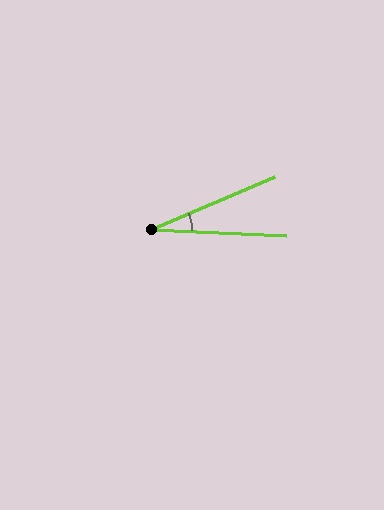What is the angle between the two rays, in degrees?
Approximately 26 degrees.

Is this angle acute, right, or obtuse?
It is acute.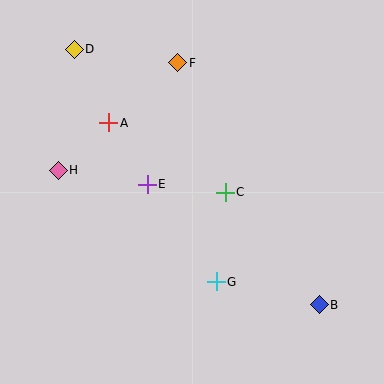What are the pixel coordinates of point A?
Point A is at (109, 123).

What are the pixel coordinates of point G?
Point G is at (216, 282).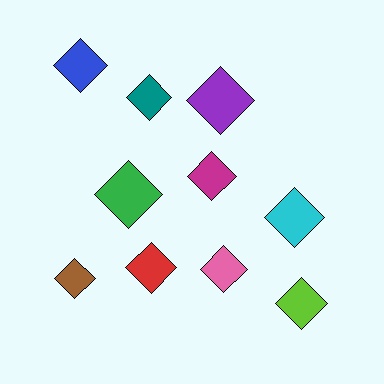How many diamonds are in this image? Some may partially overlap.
There are 10 diamonds.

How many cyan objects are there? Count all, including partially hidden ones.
There is 1 cyan object.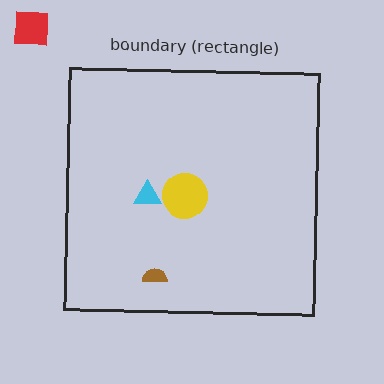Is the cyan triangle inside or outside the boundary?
Inside.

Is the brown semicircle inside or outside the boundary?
Inside.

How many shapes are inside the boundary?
3 inside, 1 outside.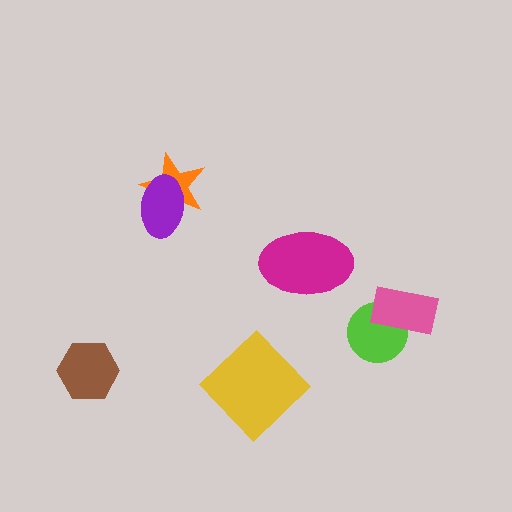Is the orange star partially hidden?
Yes, it is partially covered by another shape.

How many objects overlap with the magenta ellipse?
0 objects overlap with the magenta ellipse.